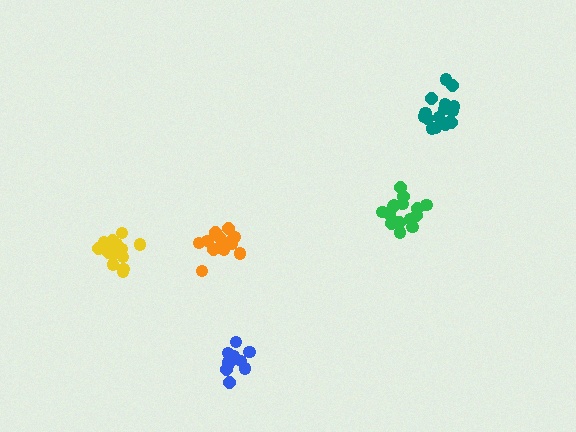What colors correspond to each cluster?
The clusters are colored: green, yellow, orange, blue, teal.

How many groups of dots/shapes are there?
There are 5 groups.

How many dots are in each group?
Group 1: 16 dots, Group 2: 16 dots, Group 3: 14 dots, Group 4: 11 dots, Group 5: 16 dots (73 total).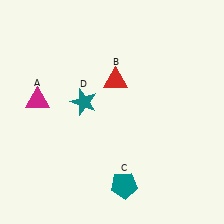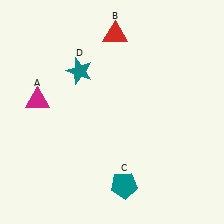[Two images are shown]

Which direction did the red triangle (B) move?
The red triangle (B) moved up.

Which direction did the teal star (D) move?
The teal star (D) moved up.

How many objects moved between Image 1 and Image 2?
2 objects moved between the two images.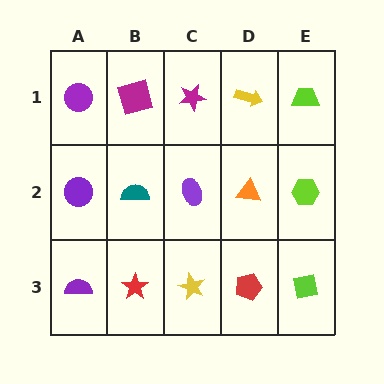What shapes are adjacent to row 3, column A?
A purple circle (row 2, column A), a red star (row 3, column B).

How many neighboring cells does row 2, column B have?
4.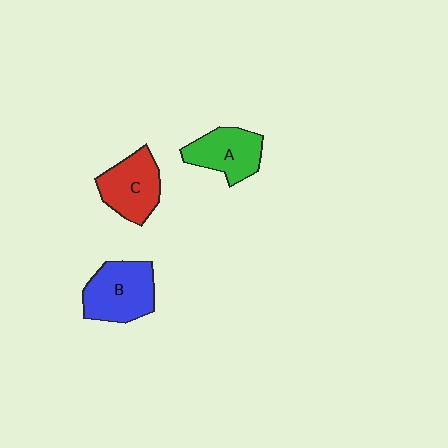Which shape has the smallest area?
Shape A (green).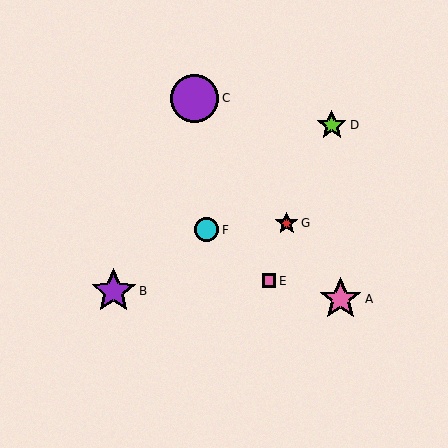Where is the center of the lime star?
The center of the lime star is at (332, 125).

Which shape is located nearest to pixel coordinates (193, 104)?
The purple circle (labeled C) at (195, 98) is nearest to that location.